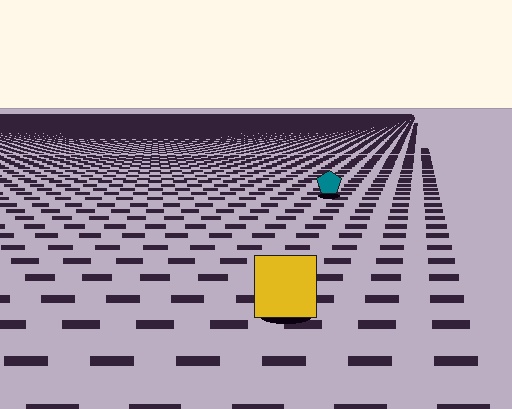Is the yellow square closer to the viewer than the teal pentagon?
Yes. The yellow square is closer — you can tell from the texture gradient: the ground texture is coarser near it.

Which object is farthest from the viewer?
The teal pentagon is farthest from the viewer. It appears smaller and the ground texture around it is denser.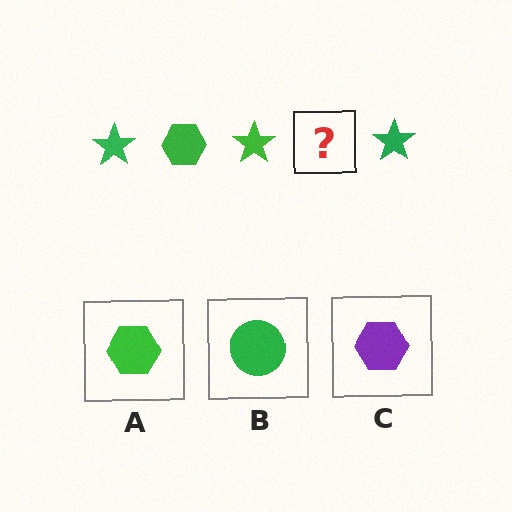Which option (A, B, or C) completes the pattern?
A.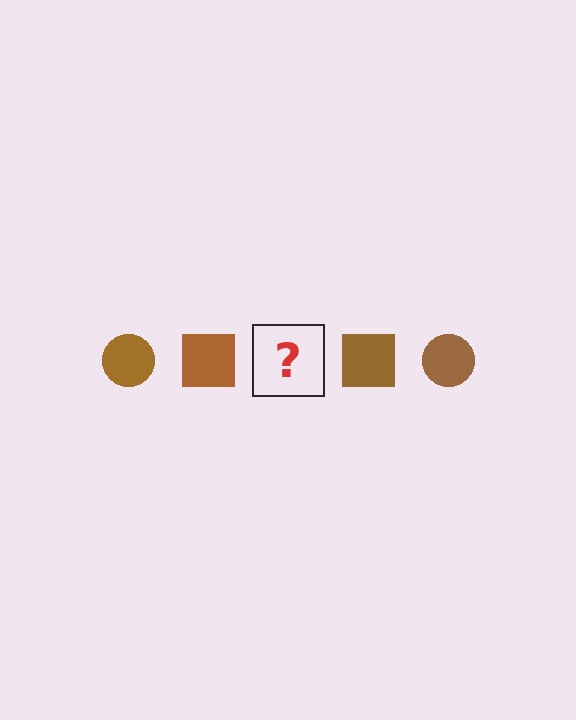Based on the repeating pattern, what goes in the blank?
The blank should be a brown circle.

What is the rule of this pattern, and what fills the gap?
The rule is that the pattern cycles through circle, square shapes in brown. The gap should be filled with a brown circle.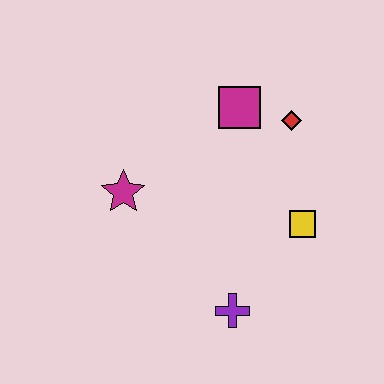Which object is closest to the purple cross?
The yellow square is closest to the purple cross.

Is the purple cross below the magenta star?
Yes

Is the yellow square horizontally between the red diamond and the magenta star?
No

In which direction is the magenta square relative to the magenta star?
The magenta square is to the right of the magenta star.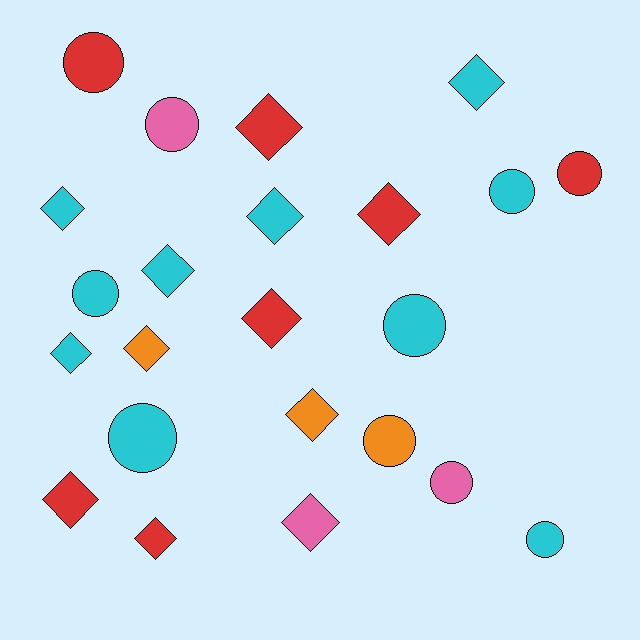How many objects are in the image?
There are 23 objects.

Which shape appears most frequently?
Diamond, with 13 objects.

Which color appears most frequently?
Cyan, with 10 objects.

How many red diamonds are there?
There are 5 red diamonds.